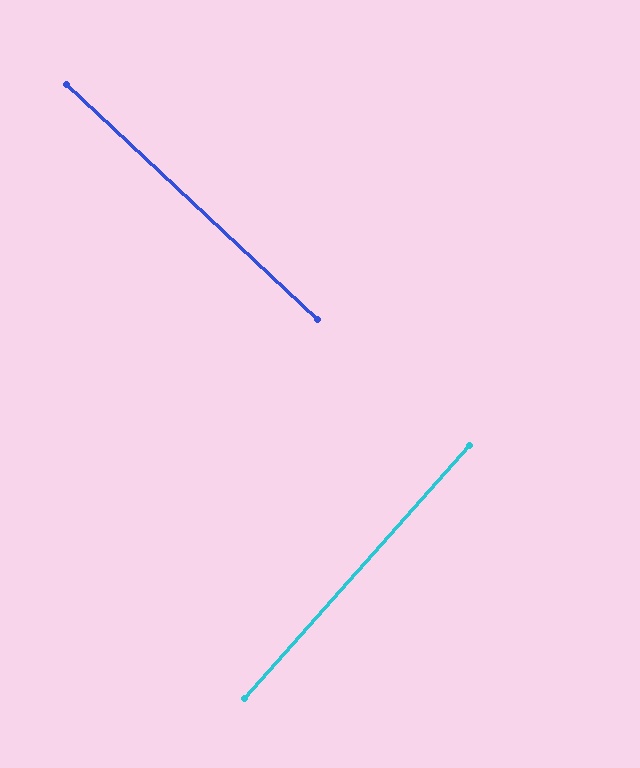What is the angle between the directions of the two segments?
Approximately 89 degrees.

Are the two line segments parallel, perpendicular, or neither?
Perpendicular — they meet at approximately 89°.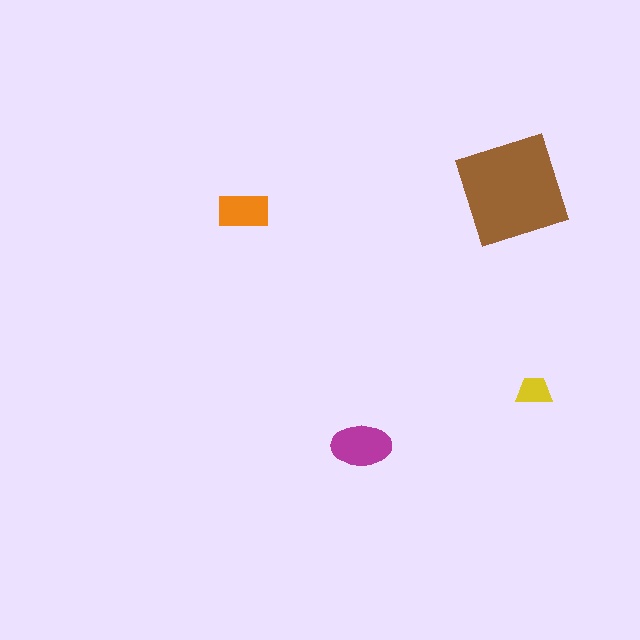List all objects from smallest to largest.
The yellow trapezoid, the orange rectangle, the magenta ellipse, the brown square.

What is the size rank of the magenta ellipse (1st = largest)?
2nd.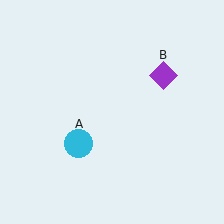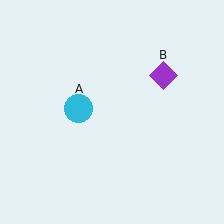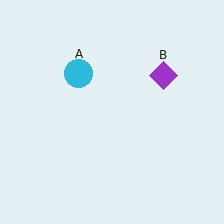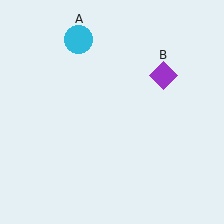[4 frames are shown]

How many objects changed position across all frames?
1 object changed position: cyan circle (object A).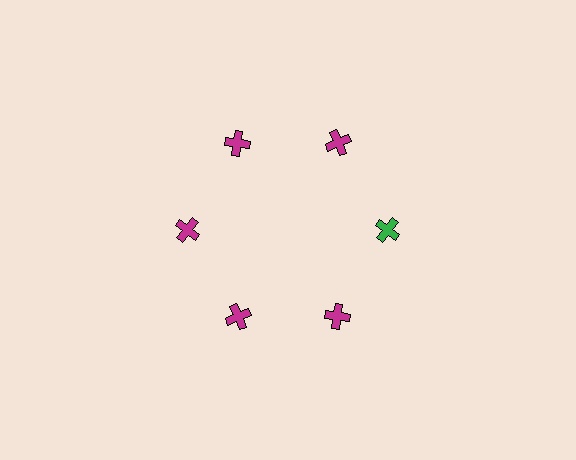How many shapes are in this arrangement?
There are 6 shapes arranged in a ring pattern.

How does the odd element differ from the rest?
It has a different color: green instead of magenta.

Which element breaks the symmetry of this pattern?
The green cross at roughly the 3 o'clock position breaks the symmetry. All other shapes are magenta crosses.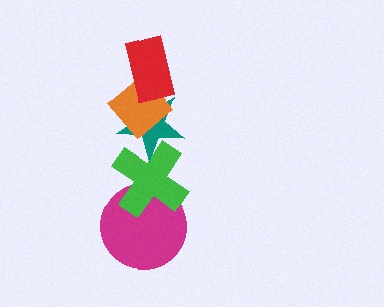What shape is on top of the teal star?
The orange diamond is on top of the teal star.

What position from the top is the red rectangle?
The red rectangle is 1st from the top.